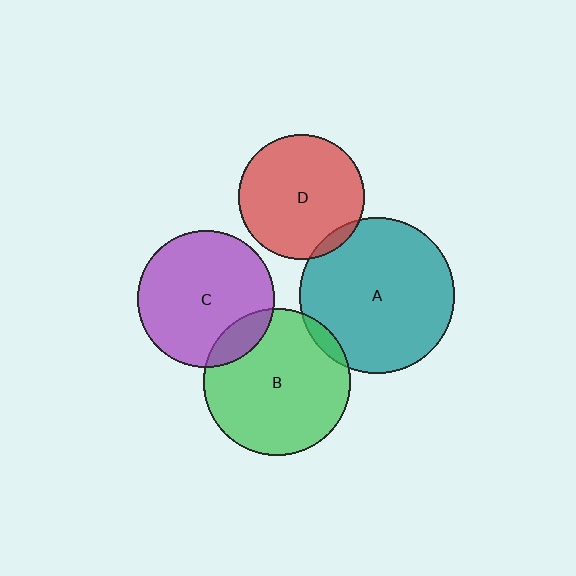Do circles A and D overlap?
Yes.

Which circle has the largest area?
Circle A (teal).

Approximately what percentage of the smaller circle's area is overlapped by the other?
Approximately 5%.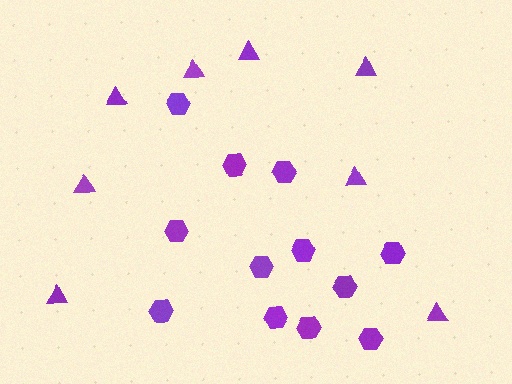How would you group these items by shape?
There are 2 groups: one group of triangles (8) and one group of hexagons (12).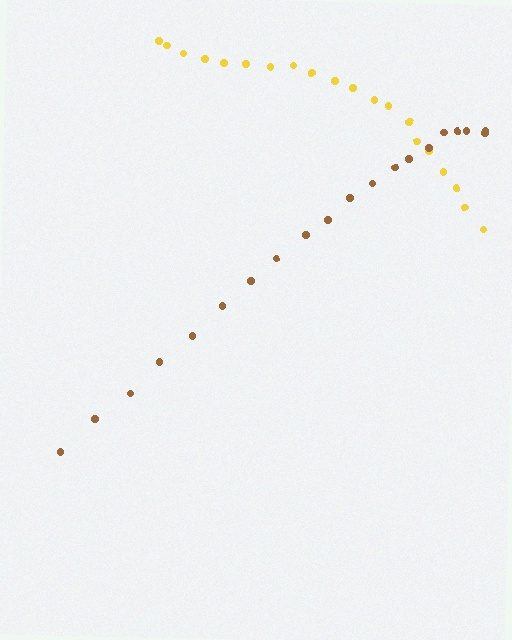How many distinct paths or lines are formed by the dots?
There are 2 distinct paths.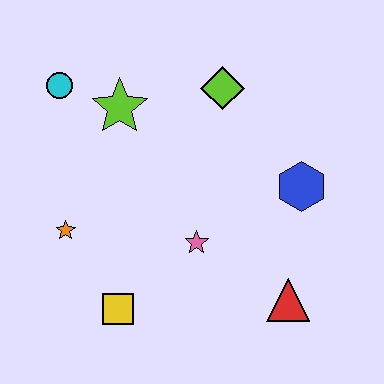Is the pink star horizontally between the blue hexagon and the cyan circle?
Yes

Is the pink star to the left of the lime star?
No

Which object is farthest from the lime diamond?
The yellow square is farthest from the lime diamond.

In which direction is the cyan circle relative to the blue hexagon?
The cyan circle is to the left of the blue hexagon.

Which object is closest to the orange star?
The yellow square is closest to the orange star.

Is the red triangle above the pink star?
No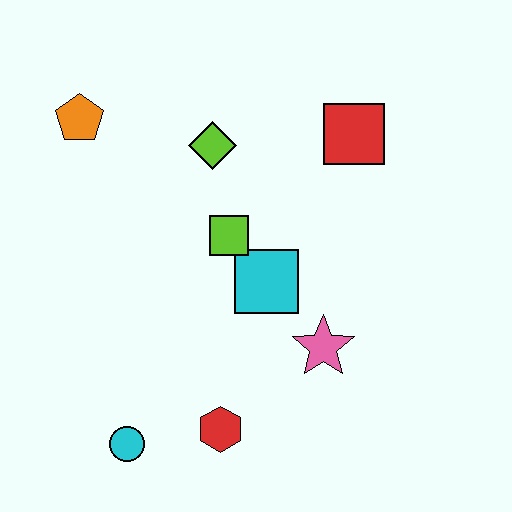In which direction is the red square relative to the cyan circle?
The red square is above the cyan circle.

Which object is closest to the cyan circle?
The red hexagon is closest to the cyan circle.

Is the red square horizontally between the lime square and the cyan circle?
No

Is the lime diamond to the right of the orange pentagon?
Yes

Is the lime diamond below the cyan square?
No